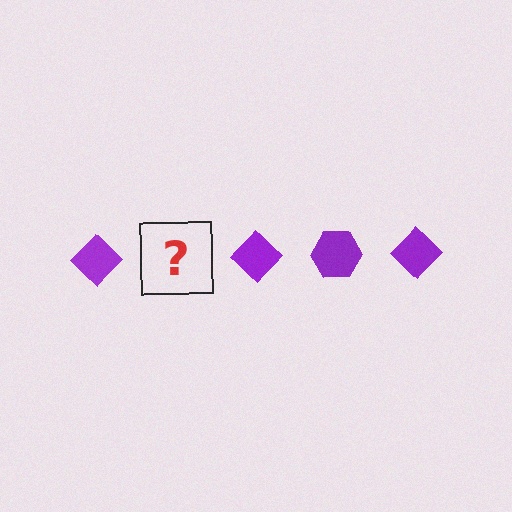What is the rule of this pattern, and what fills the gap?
The rule is that the pattern cycles through diamond, hexagon shapes in purple. The gap should be filled with a purple hexagon.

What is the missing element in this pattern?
The missing element is a purple hexagon.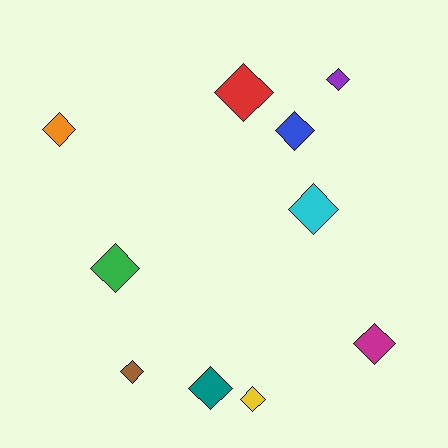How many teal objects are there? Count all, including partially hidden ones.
There is 1 teal object.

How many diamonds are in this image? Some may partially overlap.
There are 10 diamonds.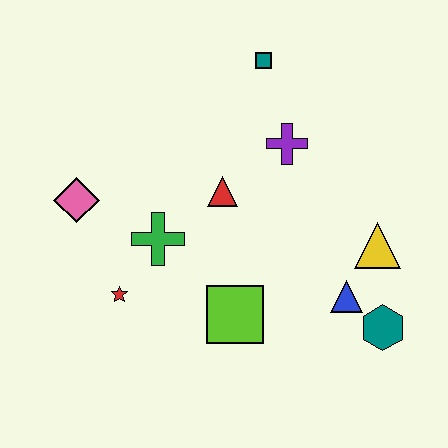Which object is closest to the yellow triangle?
The blue triangle is closest to the yellow triangle.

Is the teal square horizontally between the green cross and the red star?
No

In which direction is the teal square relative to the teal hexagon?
The teal square is above the teal hexagon.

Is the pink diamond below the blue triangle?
No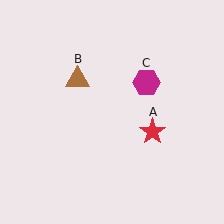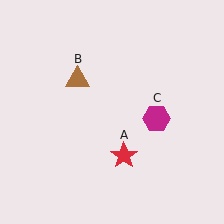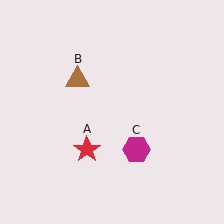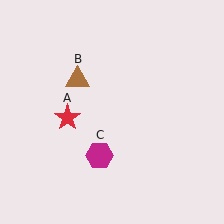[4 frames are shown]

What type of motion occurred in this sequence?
The red star (object A), magenta hexagon (object C) rotated clockwise around the center of the scene.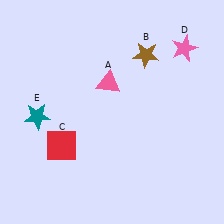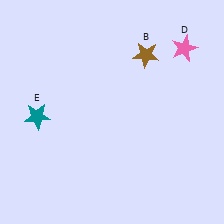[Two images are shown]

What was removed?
The pink triangle (A), the red square (C) were removed in Image 2.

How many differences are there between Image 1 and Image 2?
There are 2 differences between the two images.